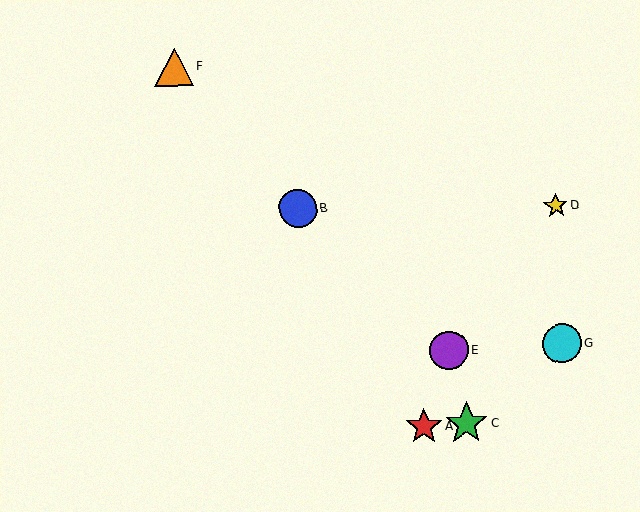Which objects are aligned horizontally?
Objects B, D are aligned horizontally.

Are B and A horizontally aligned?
No, B is at y≈209 and A is at y≈426.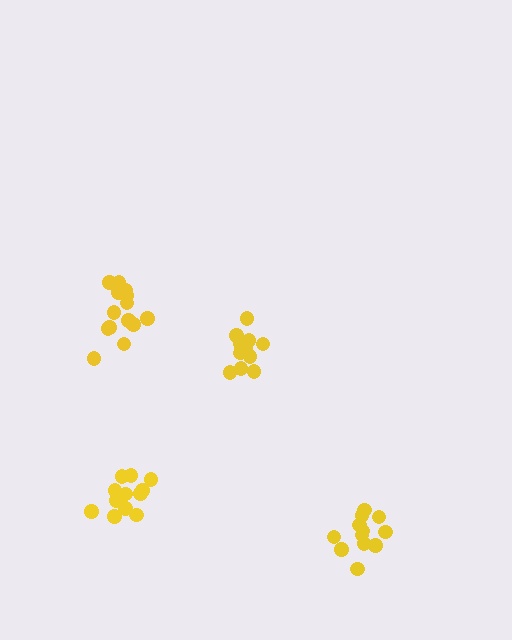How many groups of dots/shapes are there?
There are 4 groups.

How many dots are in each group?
Group 1: 15 dots, Group 2: 12 dots, Group 3: 12 dots, Group 4: 13 dots (52 total).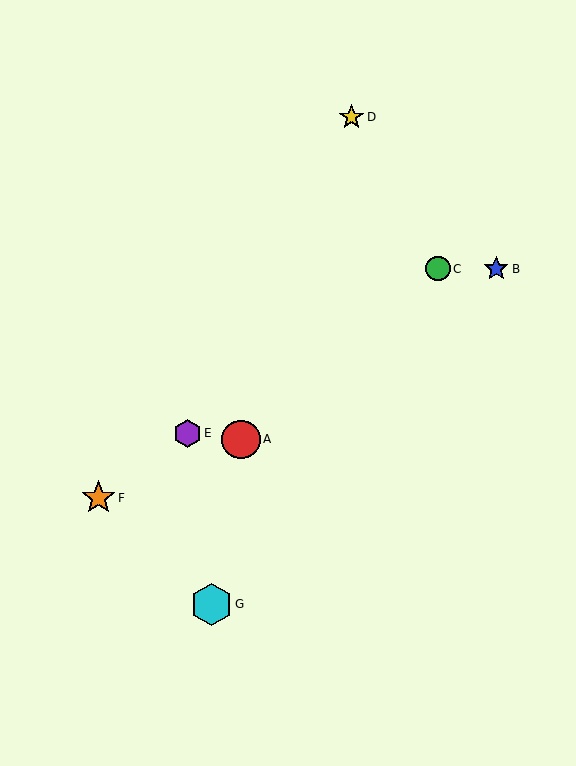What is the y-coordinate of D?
Object D is at y≈117.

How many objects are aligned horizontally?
2 objects (B, C) are aligned horizontally.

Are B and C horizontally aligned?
Yes, both are at y≈269.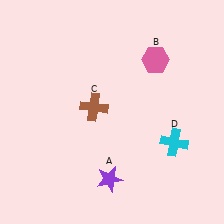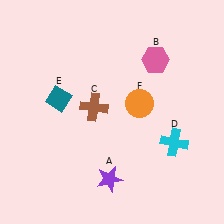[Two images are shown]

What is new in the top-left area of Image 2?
A teal diamond (E) was added in the top-left area of Image 2.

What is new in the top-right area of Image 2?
An orange circle (F) was added in the top-right area of Image 2.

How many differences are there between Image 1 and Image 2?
There are 2 differences between the two images.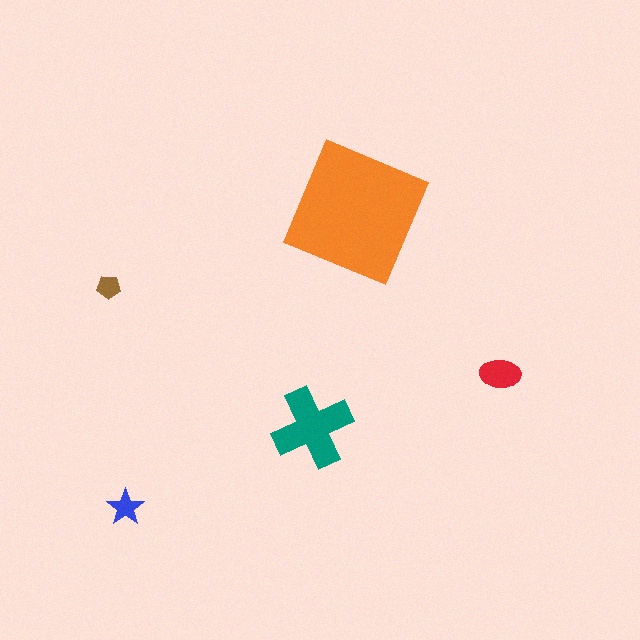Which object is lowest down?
The blue star is bottommost.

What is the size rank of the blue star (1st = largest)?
4th.